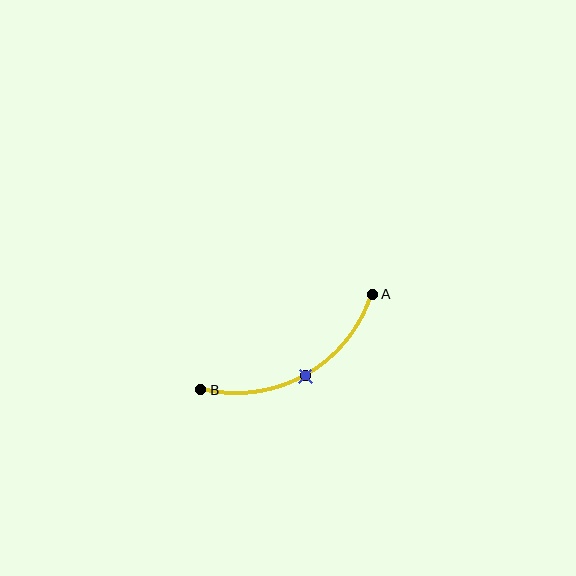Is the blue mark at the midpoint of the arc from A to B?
Yes. The blue mark lies on the arc at equal arc-length from both A and B — it is the arc midpoint.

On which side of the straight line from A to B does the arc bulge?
The arc bulges below the straight line connecting A and B.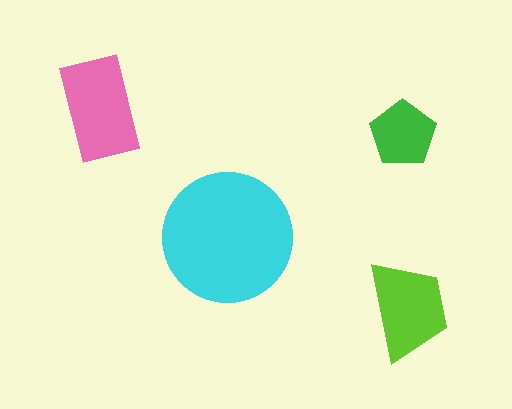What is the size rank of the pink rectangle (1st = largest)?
2nd.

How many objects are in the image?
There are 4 objects in the image.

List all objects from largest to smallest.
The cyan circle, the pink rectangle, the lime trapezoid, the green pentagon.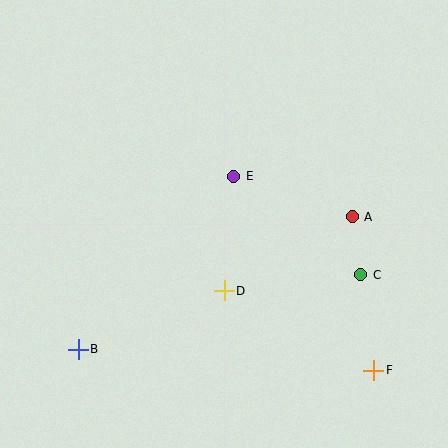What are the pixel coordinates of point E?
Point E is at (234, 176).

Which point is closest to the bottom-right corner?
Point F is closest to the bottom-right corner.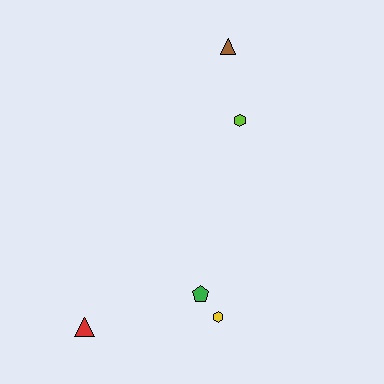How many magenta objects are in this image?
There are no magenta objects.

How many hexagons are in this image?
There are 2 hexagons.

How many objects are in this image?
There are 5 objects.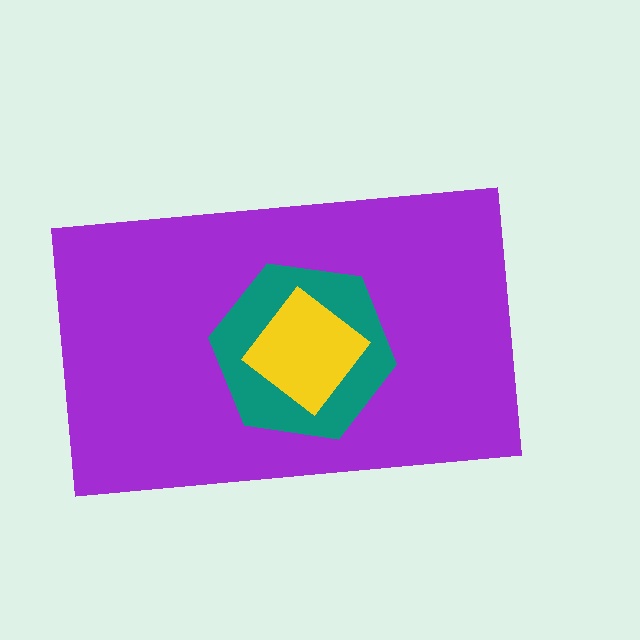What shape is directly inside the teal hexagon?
The yellow diamond.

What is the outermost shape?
The purple rectangle.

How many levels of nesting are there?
3.